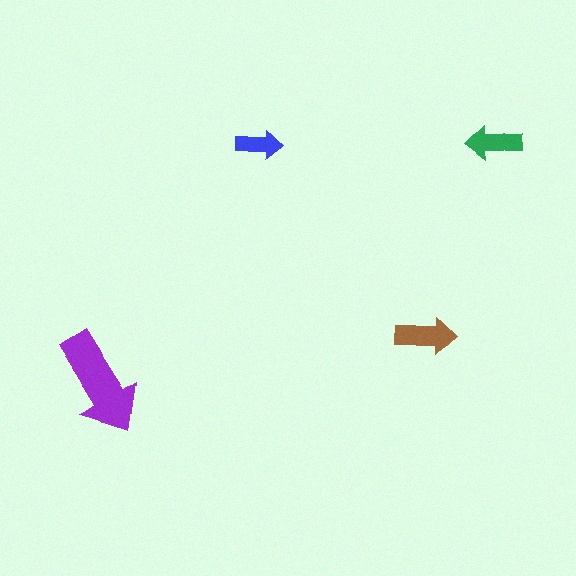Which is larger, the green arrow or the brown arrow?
The brown one.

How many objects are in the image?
There are 4 objects in the image.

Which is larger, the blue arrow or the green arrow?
The green one.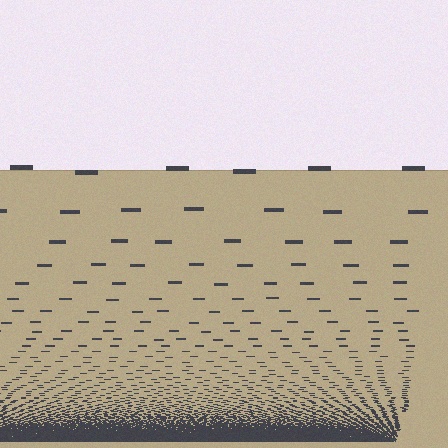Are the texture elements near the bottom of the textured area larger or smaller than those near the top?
Smaller. The gradient is inverted — elements near the bottom are smaller and denser.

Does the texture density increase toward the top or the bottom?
Density increases toward the bottom.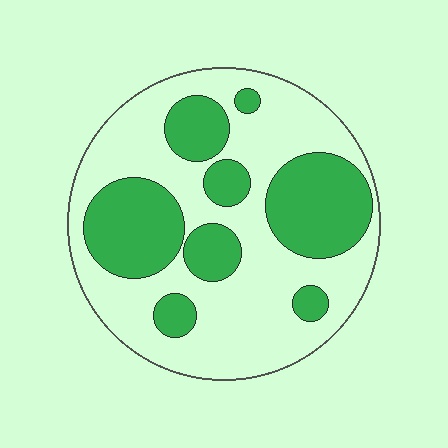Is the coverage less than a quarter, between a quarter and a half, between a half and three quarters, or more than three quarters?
Between a quarter and a half.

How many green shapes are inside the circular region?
8.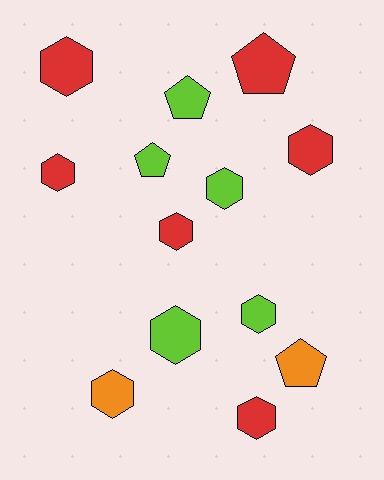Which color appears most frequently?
Red, with 6 objects.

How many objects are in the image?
There are 13 objects.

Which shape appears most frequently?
Hexagon, with 9 objects.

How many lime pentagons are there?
There are 2 lime pentagons.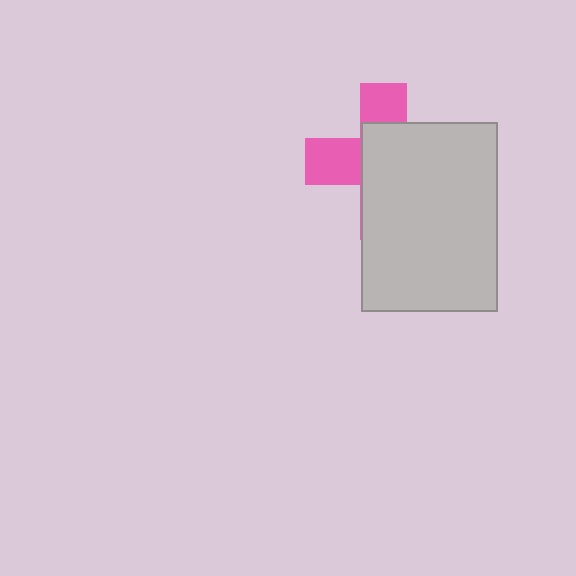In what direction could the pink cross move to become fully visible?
The pink cross could move left. That would shift it out from behind the light gray rectangle entirely.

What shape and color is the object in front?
The object in front is a light gray rectangle.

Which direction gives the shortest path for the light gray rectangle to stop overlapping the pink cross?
Moving right gives the shortest separation.